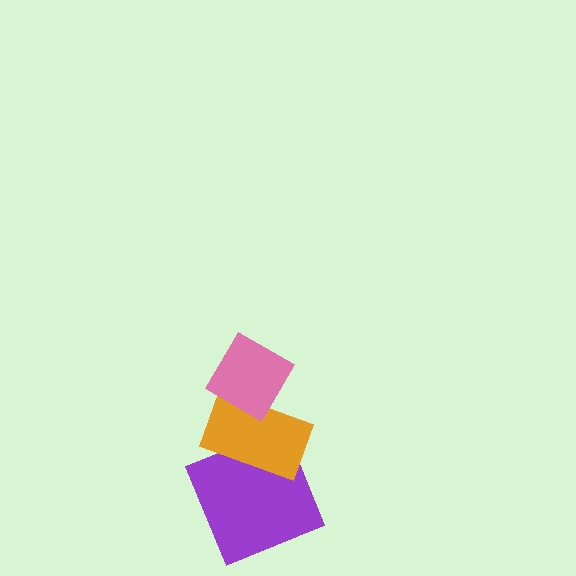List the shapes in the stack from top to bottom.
From top to bottom: the pink diamond, the orange rectangle, the purple square.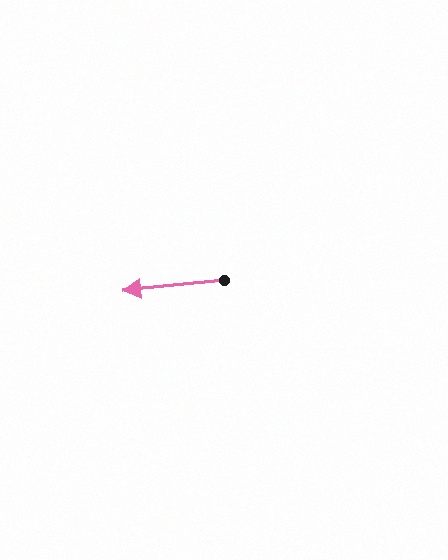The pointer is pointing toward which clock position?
Roughly 9 o'clock.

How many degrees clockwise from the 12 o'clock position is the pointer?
Approximately 264 degrees.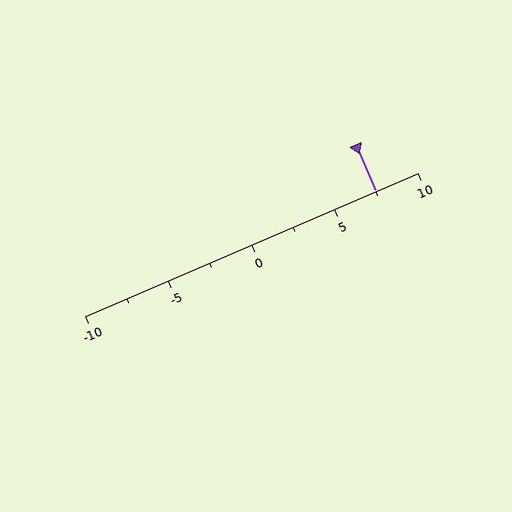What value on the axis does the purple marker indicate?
The marker indicates approximately 7.5.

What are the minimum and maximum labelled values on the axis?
The axis runs from -10 to 10.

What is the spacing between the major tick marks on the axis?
The major ticks are spaced 5 apart.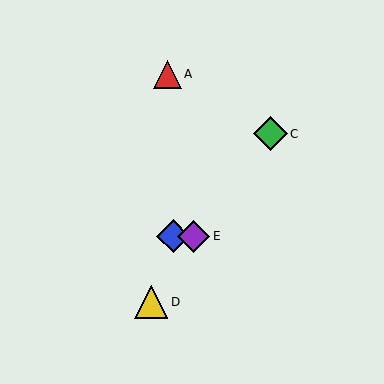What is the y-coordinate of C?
Object C is at y≈134.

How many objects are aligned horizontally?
2 objects (B, E) are aligned horizontally.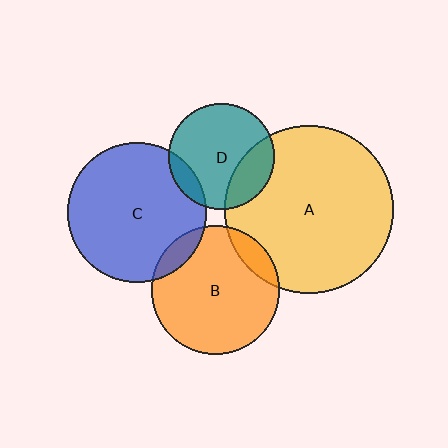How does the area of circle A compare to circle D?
Approximately 2.5 times.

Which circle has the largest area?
Circle A (yellow).